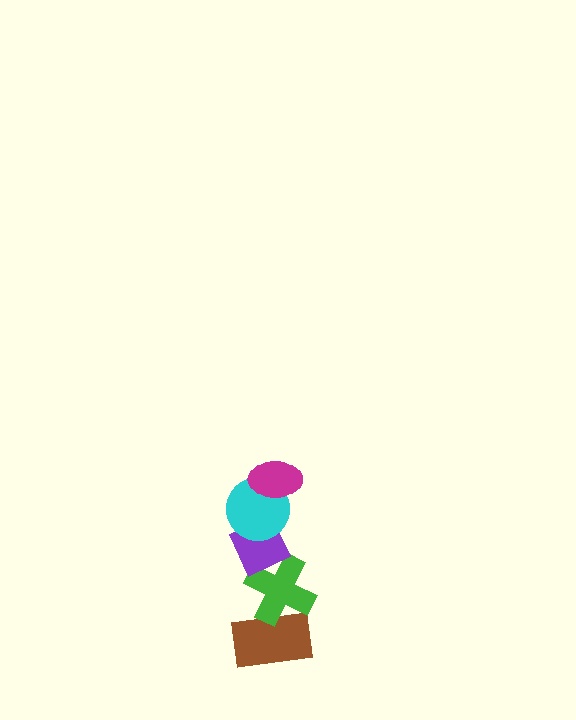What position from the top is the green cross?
The green cross is 4th from the top.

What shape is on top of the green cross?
The purple diamond is on top of the green cross.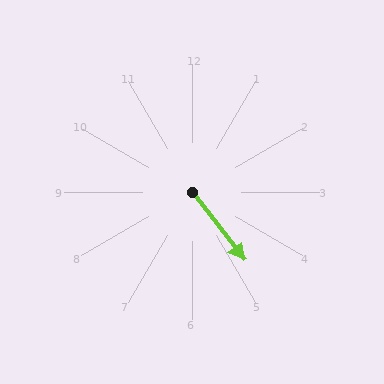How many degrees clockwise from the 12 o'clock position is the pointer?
Approximately 142 degrees.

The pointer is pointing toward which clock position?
Roughly 5 o'clock.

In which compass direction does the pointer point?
Southeast.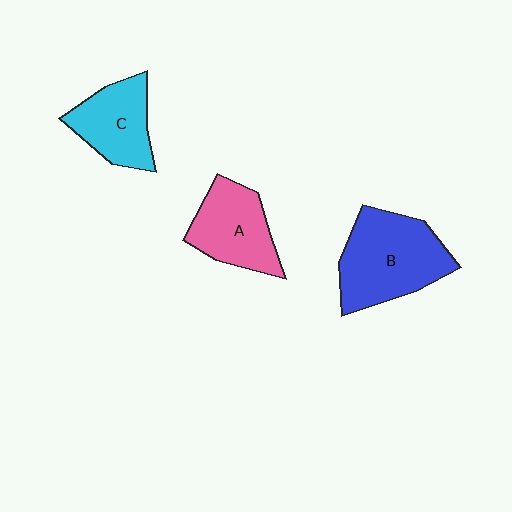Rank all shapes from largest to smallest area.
From largest to smallest: B (blue), A (pink), C (cyan).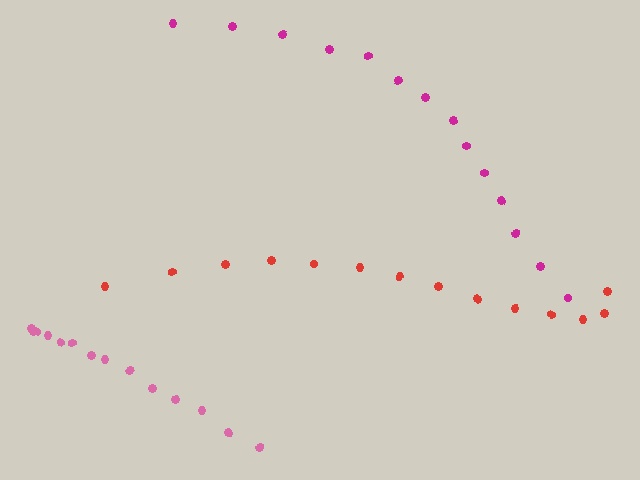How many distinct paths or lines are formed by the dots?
There are 3 distinct paths.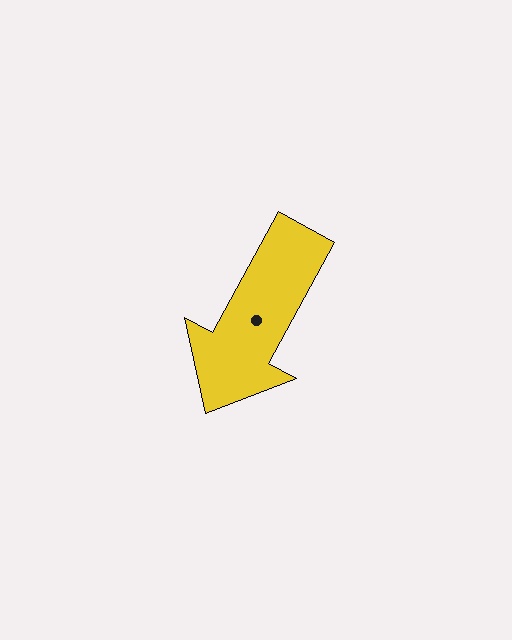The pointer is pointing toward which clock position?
Roughly 7 o'clock.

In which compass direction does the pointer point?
Southwest.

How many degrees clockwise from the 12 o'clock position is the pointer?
Approximately 209 degrees.